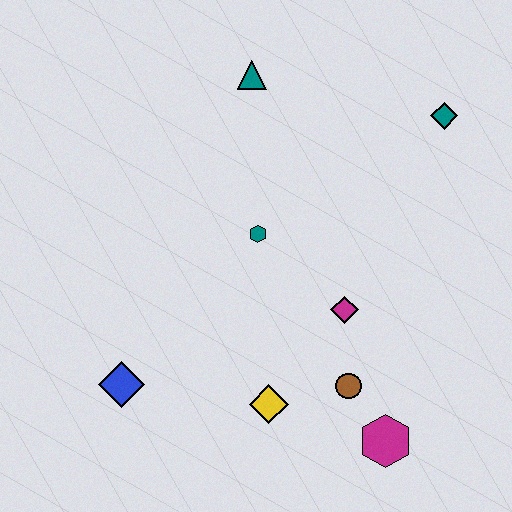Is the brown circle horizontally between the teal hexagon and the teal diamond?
Yes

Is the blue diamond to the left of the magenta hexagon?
Yes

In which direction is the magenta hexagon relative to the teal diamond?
The magenta hexagon is below the teal diamond.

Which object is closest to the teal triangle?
The teal hexagon is closest to the teal triangle.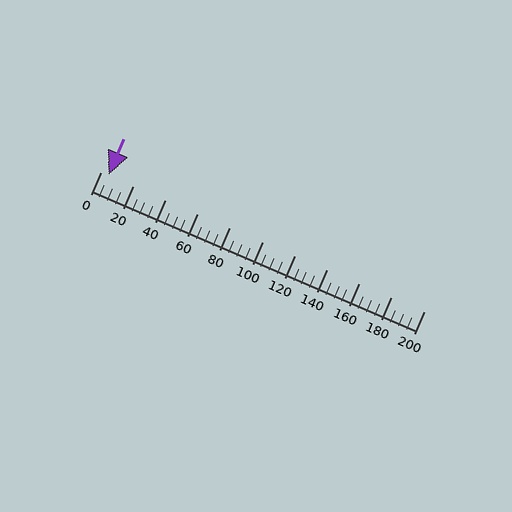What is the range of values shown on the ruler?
The ruler shows values from 0 to 200.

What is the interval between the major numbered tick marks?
The major tick marks are spaced 20 units apart.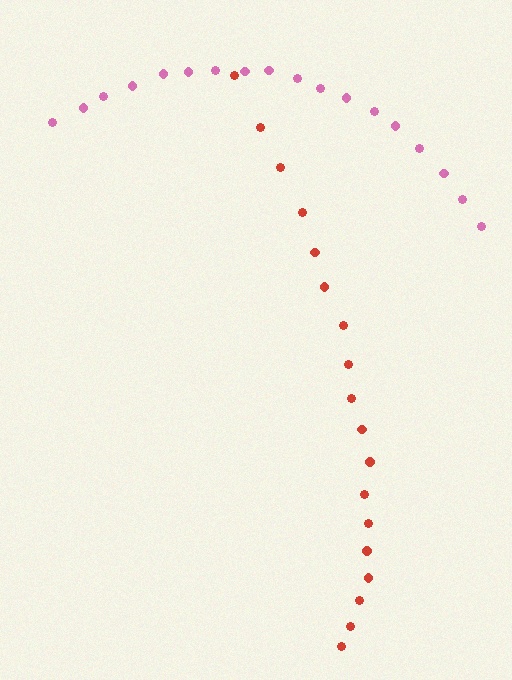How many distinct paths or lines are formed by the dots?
There are 2 distinct paths.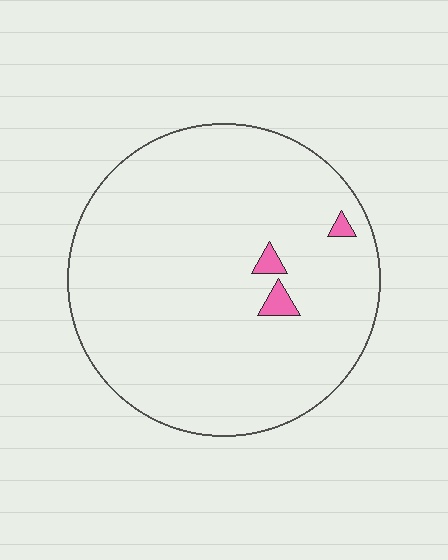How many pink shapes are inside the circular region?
3.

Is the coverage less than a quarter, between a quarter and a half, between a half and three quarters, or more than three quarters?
Less than a quarter.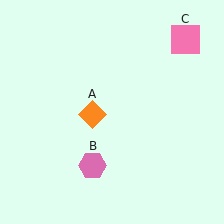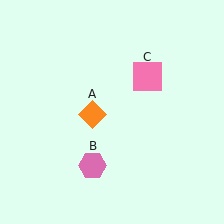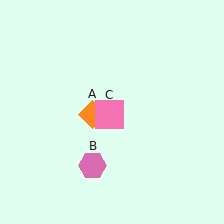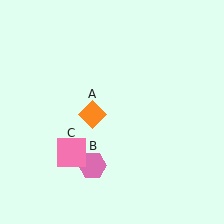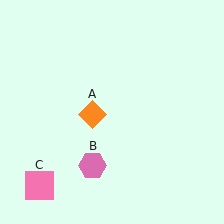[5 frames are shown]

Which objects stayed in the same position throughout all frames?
Orange diamond (object A) and pink hexagon (object B) remained stationary.